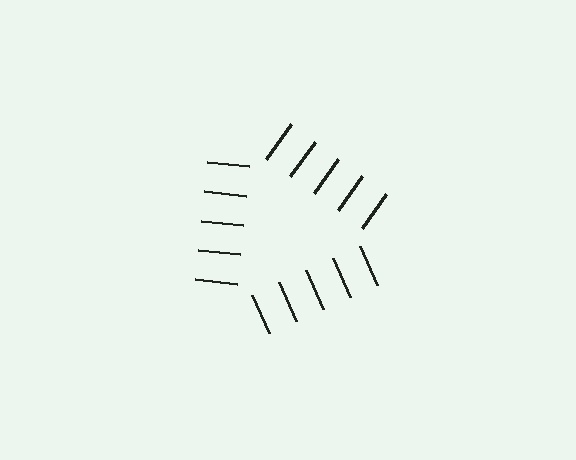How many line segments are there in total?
15 — 5 along each of the 3 edges.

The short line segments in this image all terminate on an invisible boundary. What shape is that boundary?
An illusory triangle — the line segments terminate on its edges but no continuous stroke is drawn.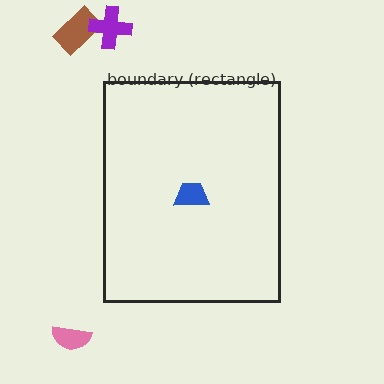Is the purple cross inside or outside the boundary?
Outside.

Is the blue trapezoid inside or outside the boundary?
Inside.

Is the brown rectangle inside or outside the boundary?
Outside.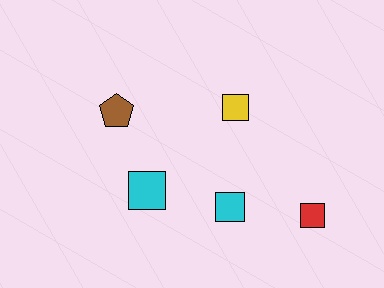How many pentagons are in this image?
There is 1 pentagon.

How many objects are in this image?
There are 5 objects.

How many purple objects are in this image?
There are no purple objects.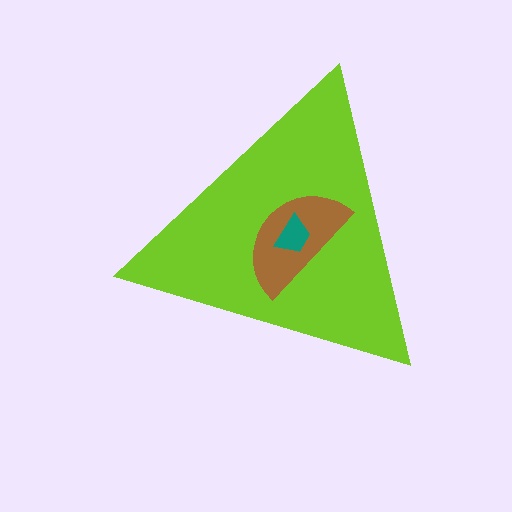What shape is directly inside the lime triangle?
The brown semicircle.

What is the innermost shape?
The teal trapezoid.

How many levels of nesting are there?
3.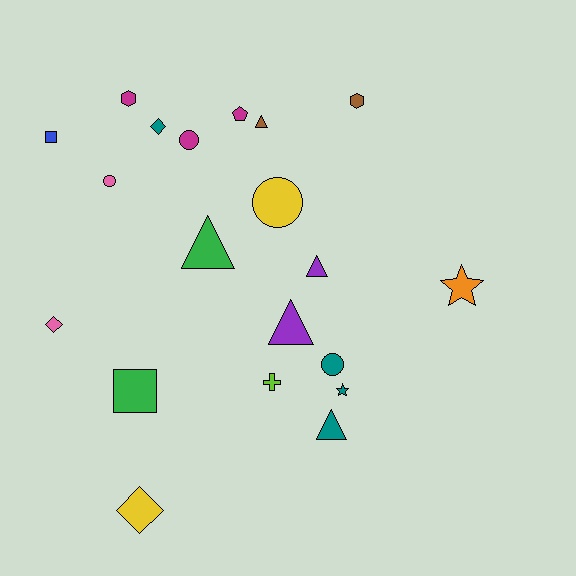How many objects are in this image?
There are 20 objects.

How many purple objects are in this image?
There are 2 purple objects.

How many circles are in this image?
There are 4 circles.